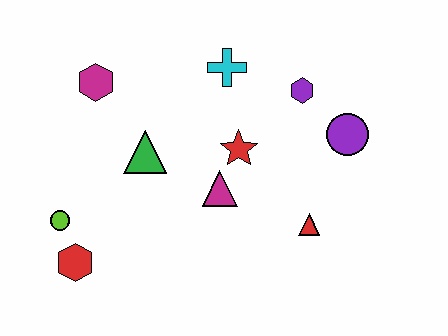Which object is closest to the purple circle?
The purple hexagon is closest to the purple circle.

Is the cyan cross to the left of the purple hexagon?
Yes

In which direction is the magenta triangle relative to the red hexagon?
The magenta triangle is to the right of the red hexagon.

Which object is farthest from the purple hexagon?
The red hexagon is farthest from the purple hexagon.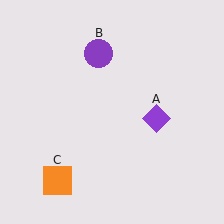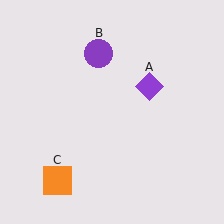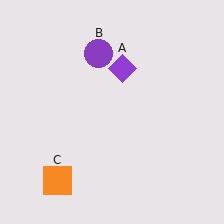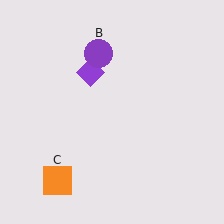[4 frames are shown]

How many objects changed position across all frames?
1 object changed position: purple diamond (object A).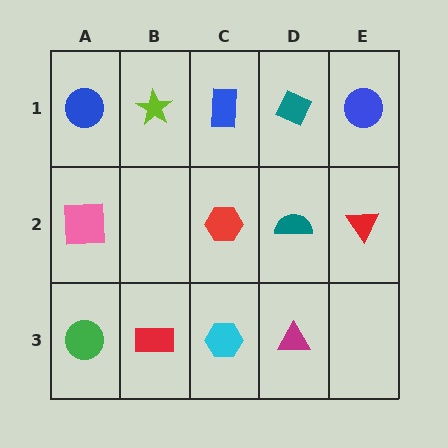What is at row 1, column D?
A teal diamond.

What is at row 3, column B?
A red rectangle.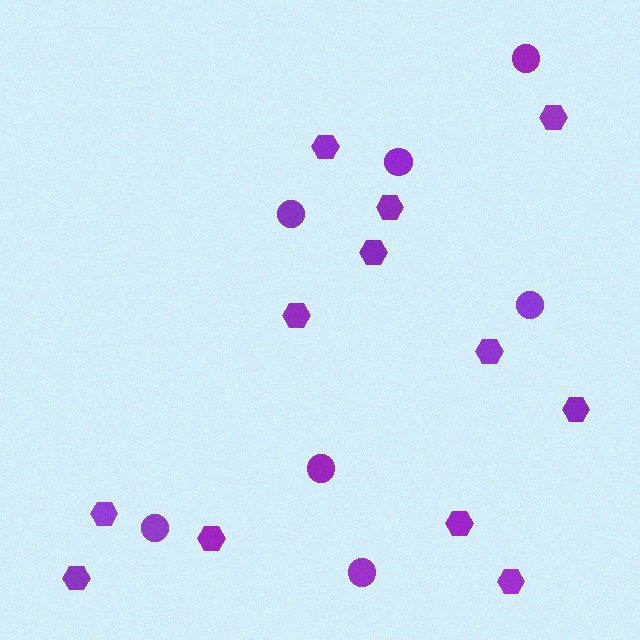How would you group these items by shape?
There are 2 groups: one group of hexagons (12) and one group of circles (7).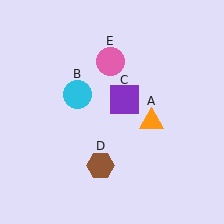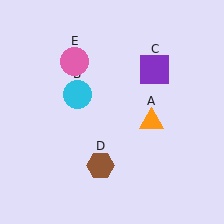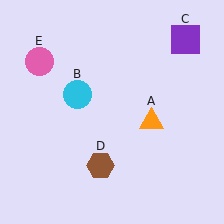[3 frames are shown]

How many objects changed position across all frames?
2 objects changed position: purple square (object C), pink circle (object E).